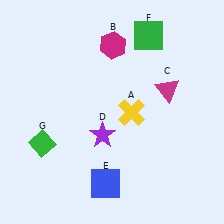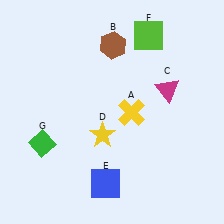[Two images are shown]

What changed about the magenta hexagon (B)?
In Image 1, B is magenta. In Image 2, it changed to brown.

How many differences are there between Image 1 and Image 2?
There are 3 differences between the two images.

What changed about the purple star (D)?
In Image 1, D is purple. In Image 2, it changed to yellow.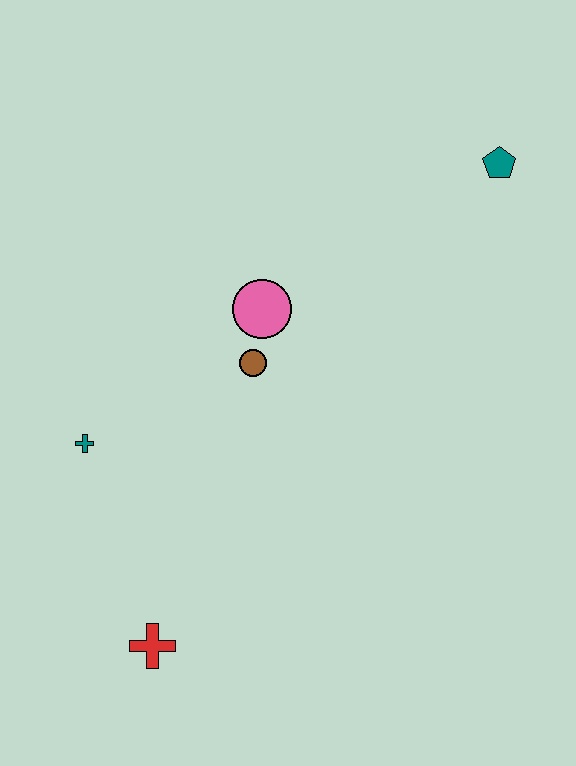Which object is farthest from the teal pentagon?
The red cross is farthest from the teal pentagon.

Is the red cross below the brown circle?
Yes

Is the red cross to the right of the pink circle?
No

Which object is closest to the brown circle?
The pink circle is closest to the brown circle.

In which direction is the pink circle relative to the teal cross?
The pink circle is to the right of the teal cross.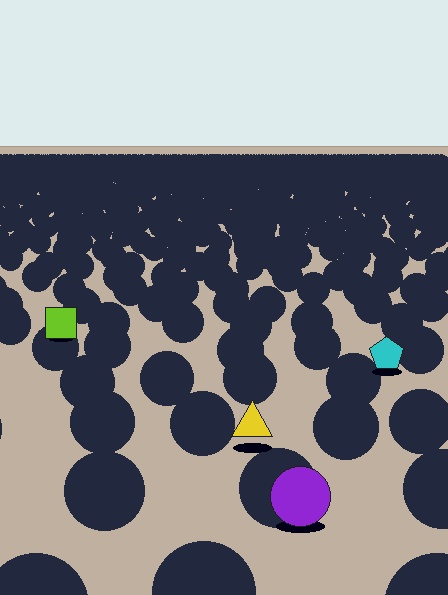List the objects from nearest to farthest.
From nearest to farthest: the purple circle, the yellow triangle, the cyan pentagon, the lime square.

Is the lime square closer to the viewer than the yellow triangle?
No. The yellow triangle is closer — you can tell from the texture gradient: the ground texture is coarser near it.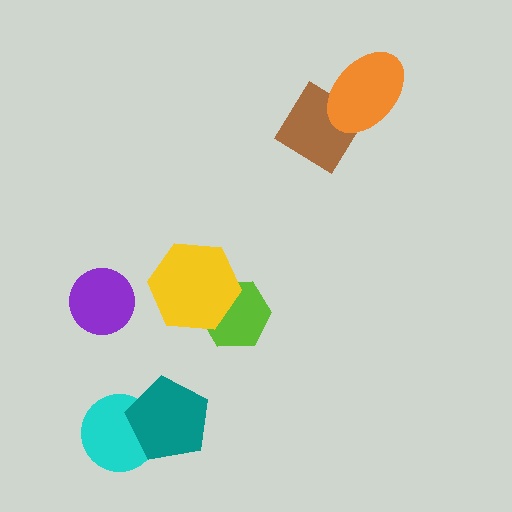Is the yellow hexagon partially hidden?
No, no other shape covers it.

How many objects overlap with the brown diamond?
1 object overlaps with the brown diamond.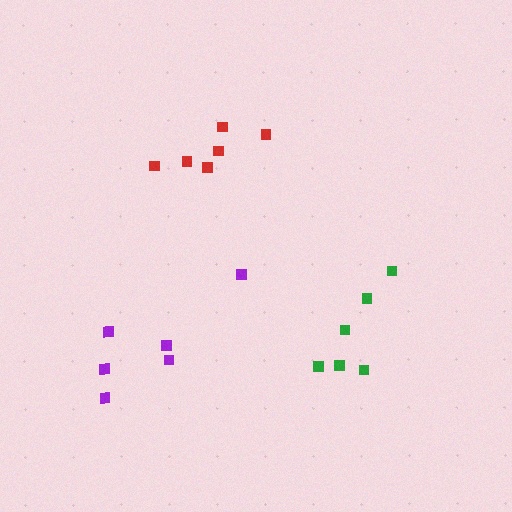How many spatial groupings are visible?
There are 3 spatial groupings.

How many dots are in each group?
Group 1: 6 dots, Group 2: 6 dots, Group 3: 6 dots (18 total).